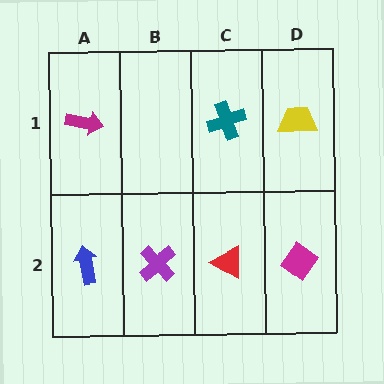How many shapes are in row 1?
3 shapes.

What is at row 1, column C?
A teal cross.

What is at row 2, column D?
A magenta diamond.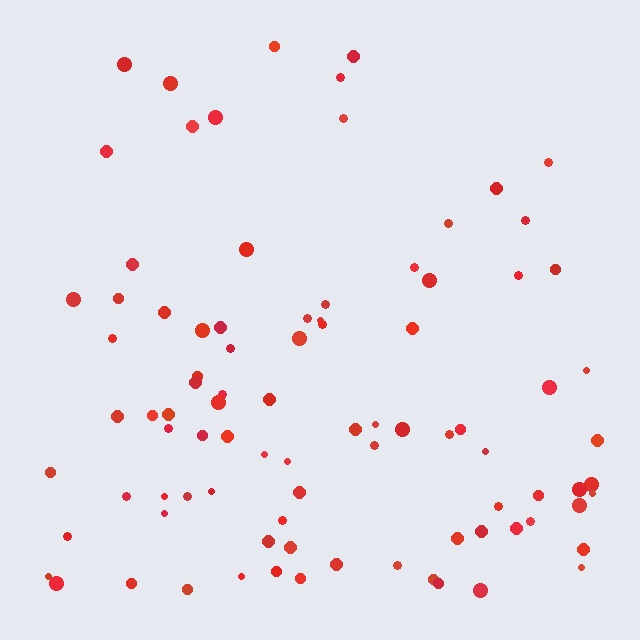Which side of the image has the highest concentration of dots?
The bottom.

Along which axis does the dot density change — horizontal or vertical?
Vertical.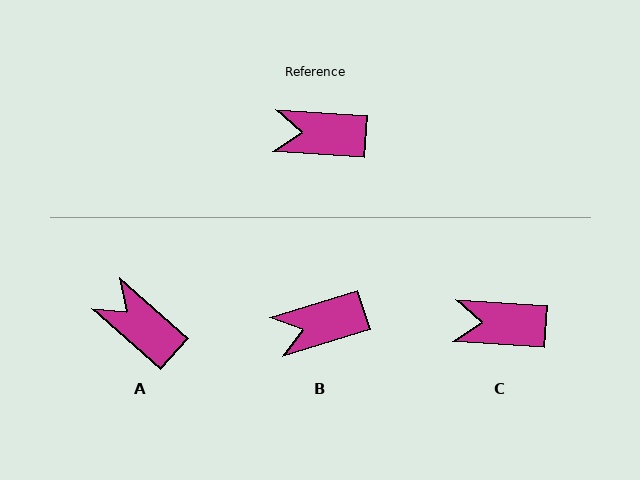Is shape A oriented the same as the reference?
No, it is off by about 38 degrees.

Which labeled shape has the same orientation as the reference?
C.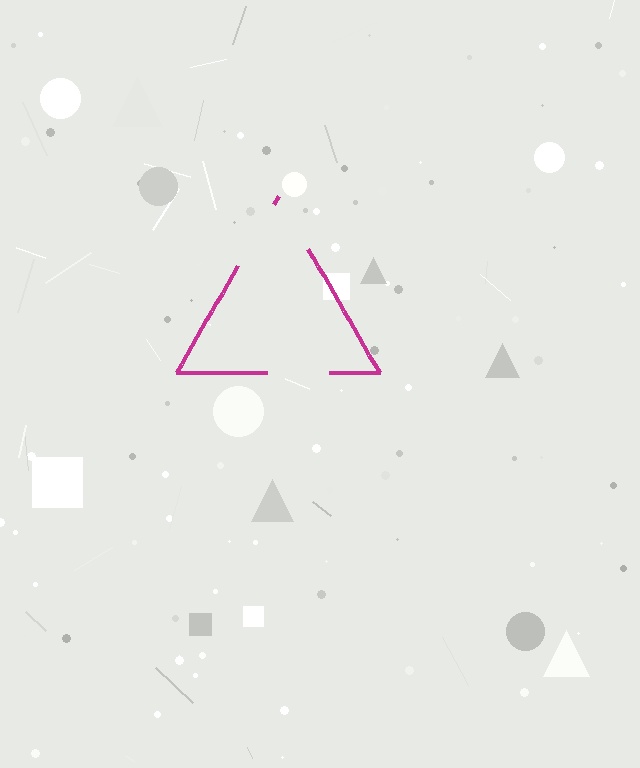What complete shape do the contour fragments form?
The contour fragments form a triangle.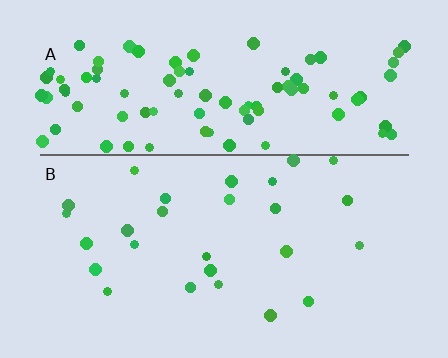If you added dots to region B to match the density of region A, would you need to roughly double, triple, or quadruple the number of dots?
Approximately quadruple.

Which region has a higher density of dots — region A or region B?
A (the top).